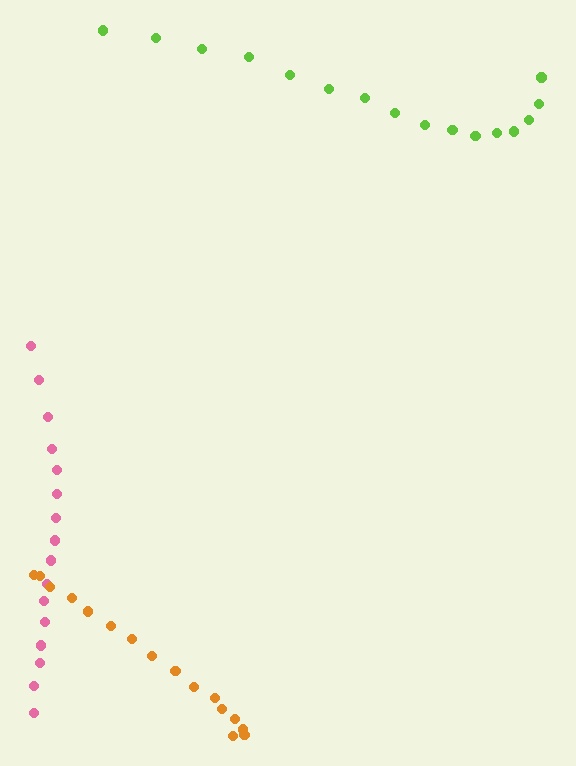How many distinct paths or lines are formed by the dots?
There are 3 distinct paths.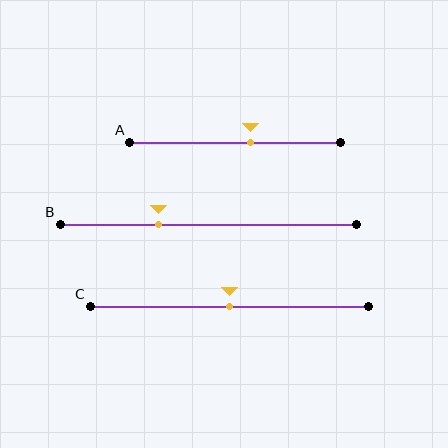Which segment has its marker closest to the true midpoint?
Segment C has its marker closest to the true midpoint.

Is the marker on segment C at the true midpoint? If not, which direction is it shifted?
Yes, the marker on segment C is at the true midpoint.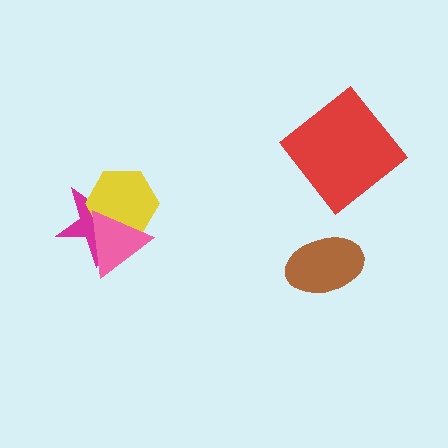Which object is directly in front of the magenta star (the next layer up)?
The yellow hexagon is directly in front of the magenta star.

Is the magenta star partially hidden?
Yes, it is partially covered by another shape.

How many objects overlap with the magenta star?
2 objects overlap with the magenta star.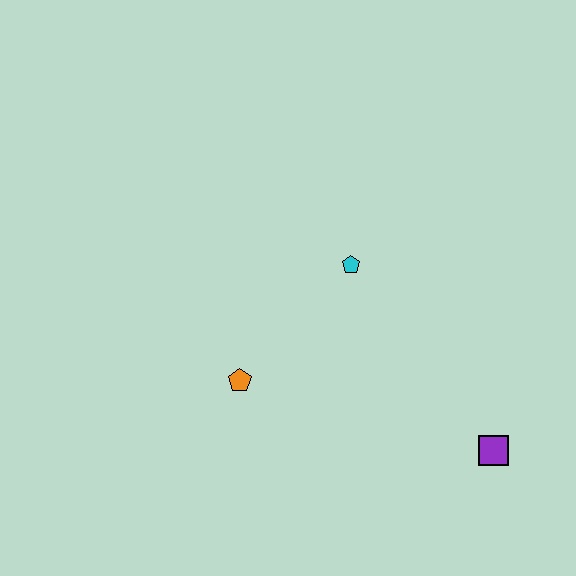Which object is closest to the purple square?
The cyan pentagon is closest to the purple square.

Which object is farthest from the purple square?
The orange pentagon is farthest from the purple square.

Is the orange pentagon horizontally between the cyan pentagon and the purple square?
No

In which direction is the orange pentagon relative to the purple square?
The orange pentagon is to the left of the purple square.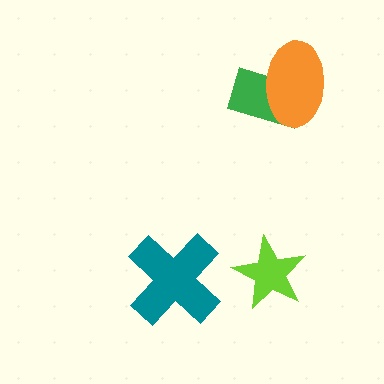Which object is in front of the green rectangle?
The orange ellipse is in front of the green rectangle.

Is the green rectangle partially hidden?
Yes, it is partially covered by another shape.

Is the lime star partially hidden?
No, no other shape covers it.